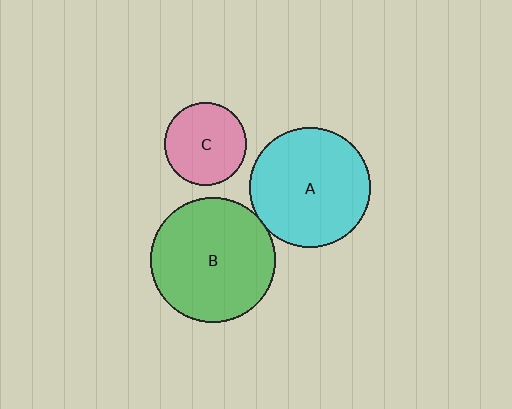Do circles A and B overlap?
Yes.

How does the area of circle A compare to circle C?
Approximately 2.1 times.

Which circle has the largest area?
Circle B (green).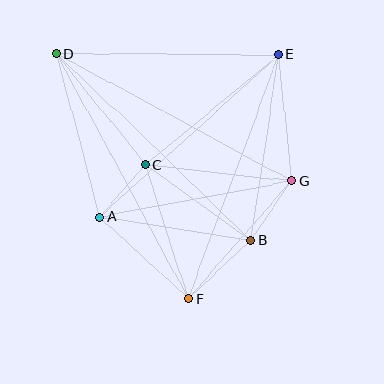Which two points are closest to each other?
Points A and C are closest to each other.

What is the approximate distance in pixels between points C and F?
The distance between C and F is approximately 140 pixels.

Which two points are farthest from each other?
Points D and F are farthest from each other.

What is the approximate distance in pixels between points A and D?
The distance between A and D is approximately 169 pixels.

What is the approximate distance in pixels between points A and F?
The distance between A and F is approximately 120 pixels.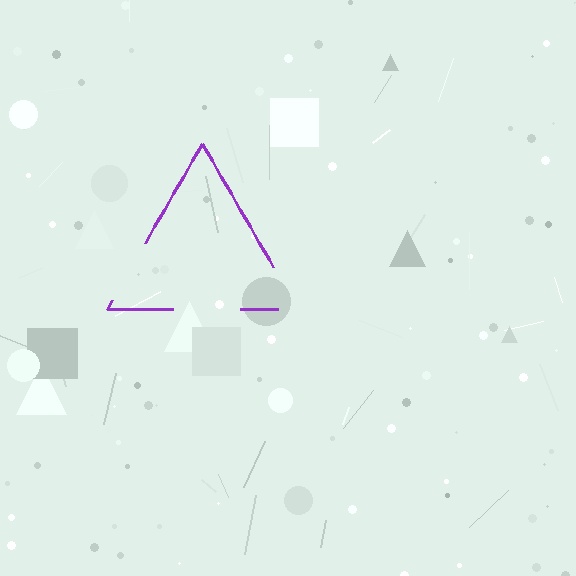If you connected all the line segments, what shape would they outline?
They would outline a triangle.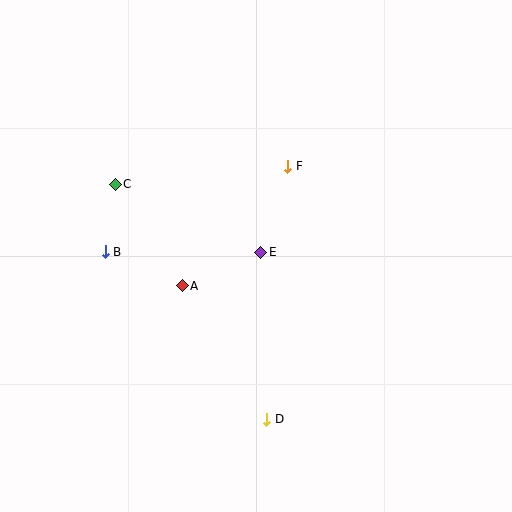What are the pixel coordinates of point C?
Point C is at (115, 184).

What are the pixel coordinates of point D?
Point D is at (267, 419).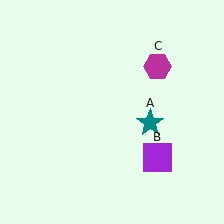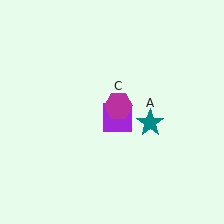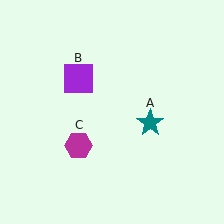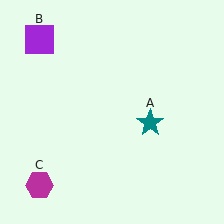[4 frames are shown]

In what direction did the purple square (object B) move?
The purple square (object B) moved up and to the left.